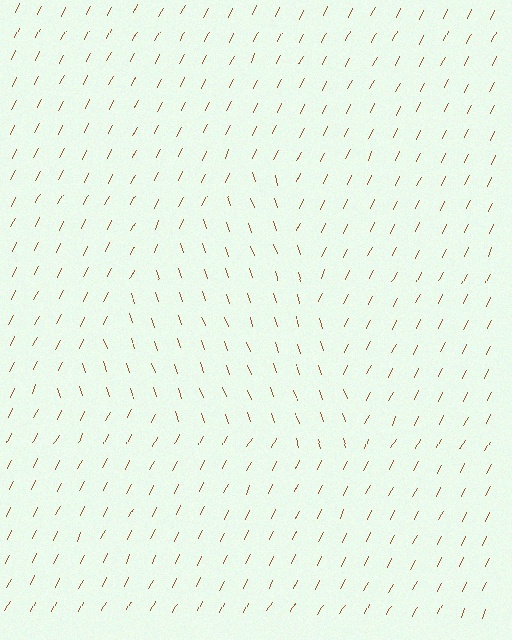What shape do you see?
I see a triangle.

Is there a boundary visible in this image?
Yes, there is a texture boundary formed by a change in line orientation.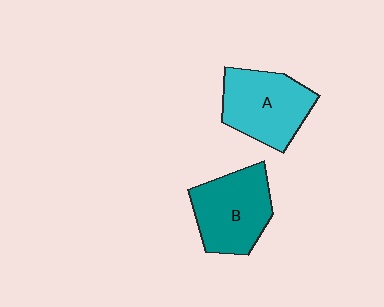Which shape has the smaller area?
Shape B (teal).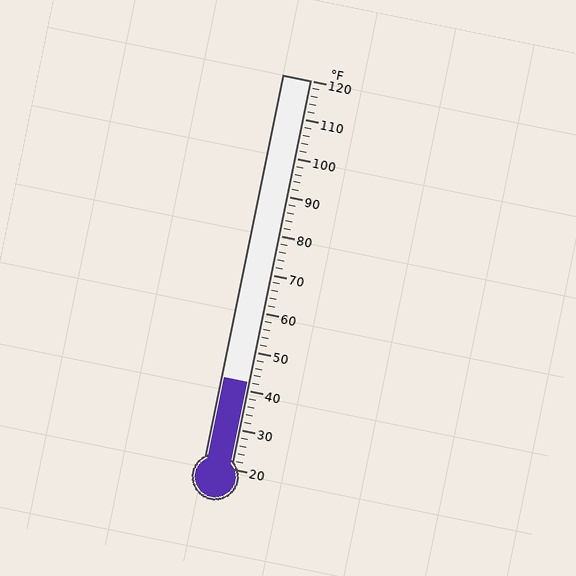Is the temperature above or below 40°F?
The temperature is above 40°F.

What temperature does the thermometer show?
The thermometer shows approximately 42°F.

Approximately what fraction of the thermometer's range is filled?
The thermometer is filled to approximately 20% of its range.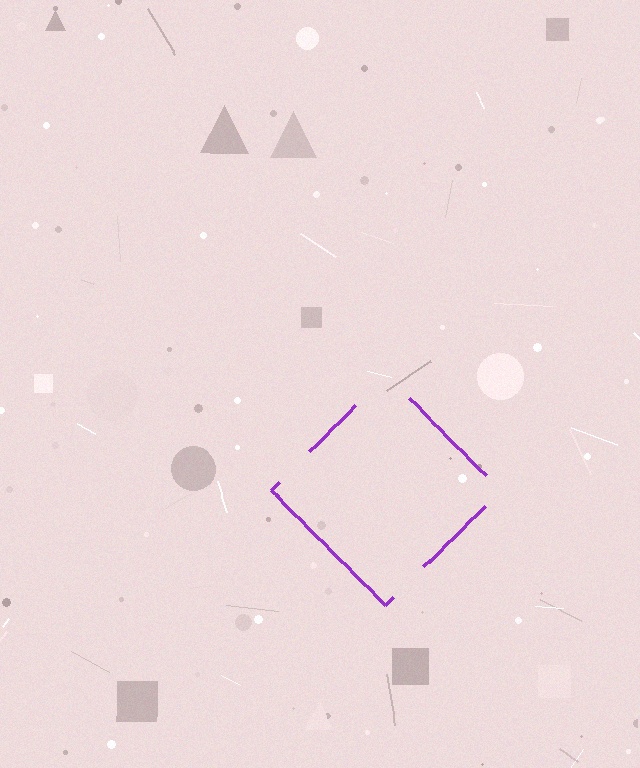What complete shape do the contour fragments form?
The contour fragments form a diamond.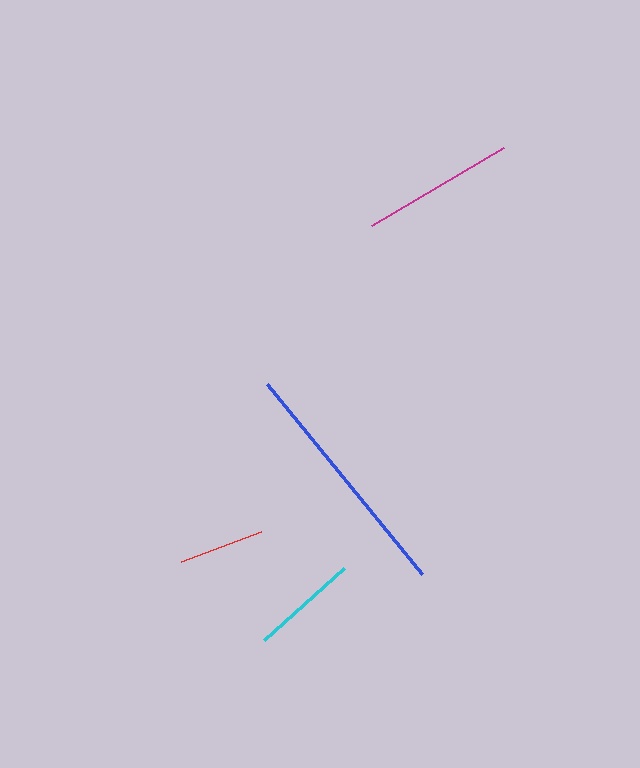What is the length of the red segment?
The red segment is approximately 86 pixels long.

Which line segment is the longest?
The blue line is the longest at approximately 245 pixels.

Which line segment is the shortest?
The red line is the shortest at approximately 86 pixels.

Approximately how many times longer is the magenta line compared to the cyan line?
The magenta line is approximately 1.4 times the length of the cyan line.